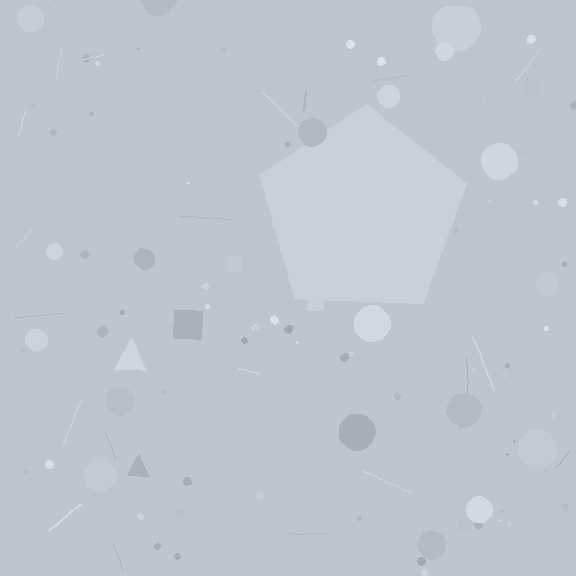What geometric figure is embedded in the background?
A pentagon is embedded in the background.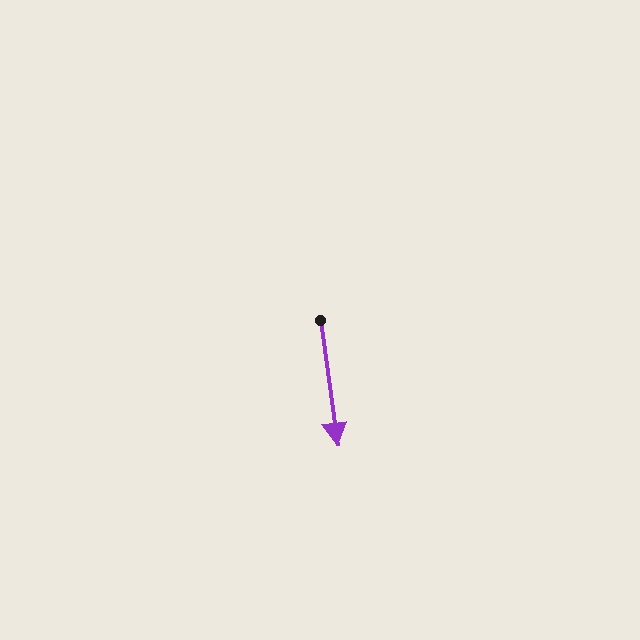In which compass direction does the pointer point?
South.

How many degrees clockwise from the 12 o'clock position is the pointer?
Approximately 172 degrees.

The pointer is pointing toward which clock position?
Roughly 6 o'clock.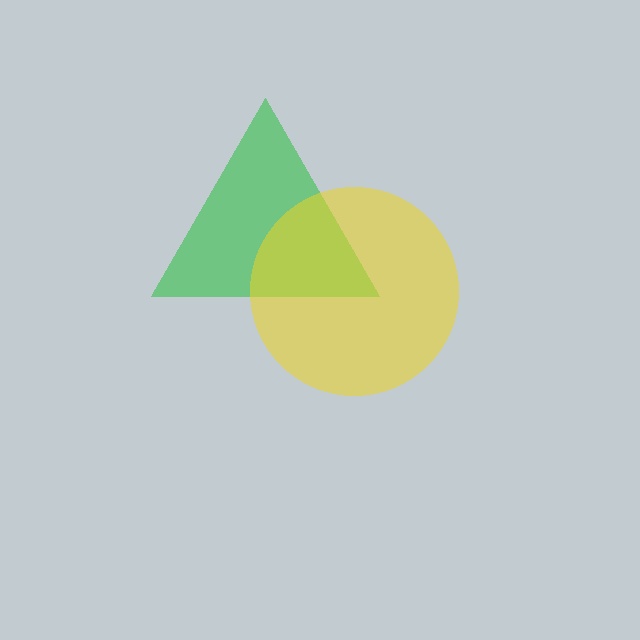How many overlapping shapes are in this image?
There are 2 overlapping shapes in the image.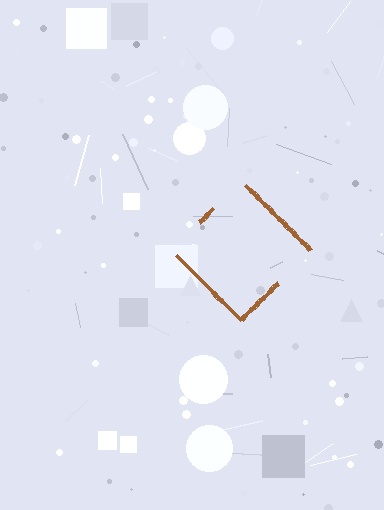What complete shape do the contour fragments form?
The contour fragments form a diamond.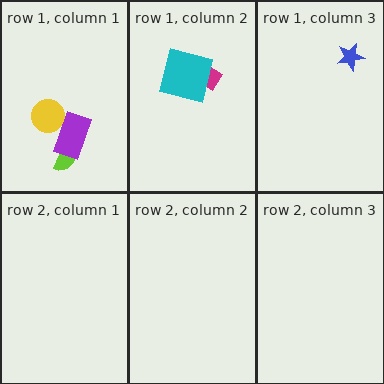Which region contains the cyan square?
The row 1, column 2 region.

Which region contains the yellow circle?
The row 1, column 1 region.